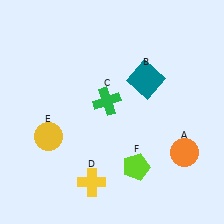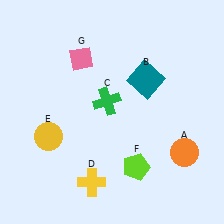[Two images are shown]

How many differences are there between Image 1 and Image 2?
There is 1 difference between the two images.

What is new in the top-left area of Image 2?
A pink diamond (G) was added in the top-left area of Image 2.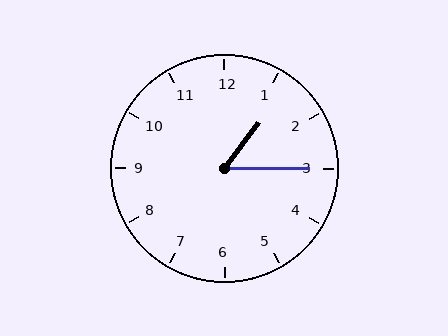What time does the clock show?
1:15.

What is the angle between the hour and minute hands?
Approximately 52 degrees.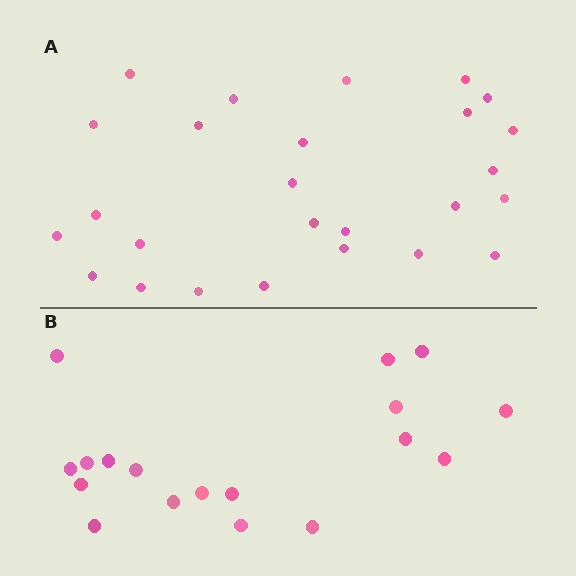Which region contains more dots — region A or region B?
Region A (the top region) has more dots.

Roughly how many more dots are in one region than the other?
Region A has roughly 8 or so more dots than region B.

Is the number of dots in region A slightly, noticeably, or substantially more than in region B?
Region A has noticeably more, but not dramatically so. The ratio is roughly 1.4 to 1.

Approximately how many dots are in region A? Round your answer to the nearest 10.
About 30 dots. (The exact count is 26, which rounds to 30.)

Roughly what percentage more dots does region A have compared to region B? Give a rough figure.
About 45% more.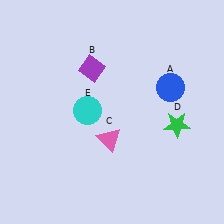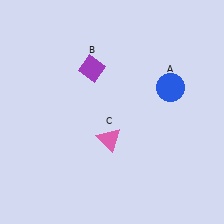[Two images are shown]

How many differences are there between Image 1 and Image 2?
There are 2 differences between the two images.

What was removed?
The cyan circle (E), the green star (D) were removed in Image 2.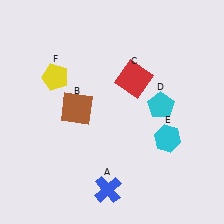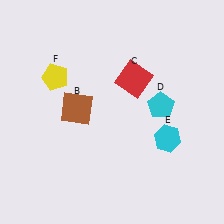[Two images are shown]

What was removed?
The blue cross (A) was removed in Image 2.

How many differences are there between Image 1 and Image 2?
There is 1 difference between the two images.